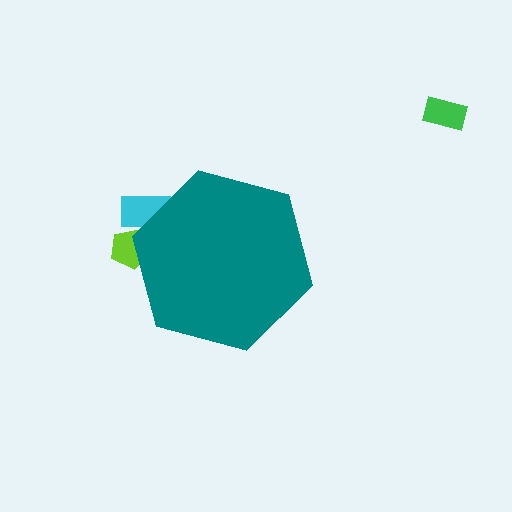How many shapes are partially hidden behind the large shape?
2 shapes are partially hidden.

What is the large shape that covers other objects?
A teal hexagon.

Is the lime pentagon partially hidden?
Yes, the lime pentagon is partially hidden behind the teal hexagon.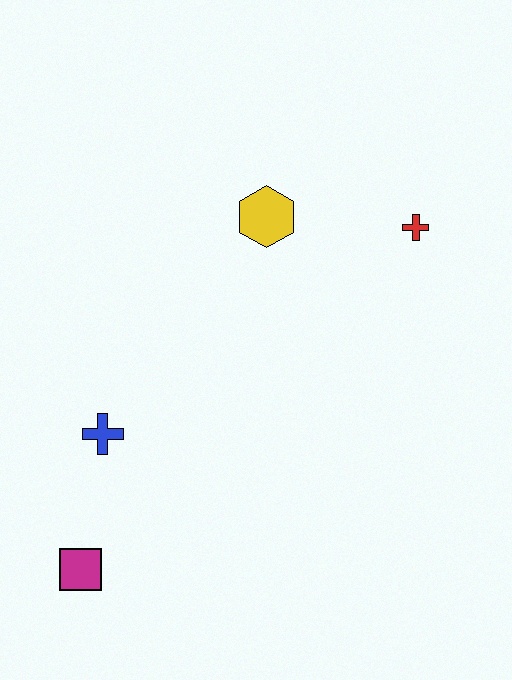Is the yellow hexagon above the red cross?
Yes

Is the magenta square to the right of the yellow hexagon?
No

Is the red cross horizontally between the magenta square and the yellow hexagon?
No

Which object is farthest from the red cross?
The magenta square is farthest from the red cross.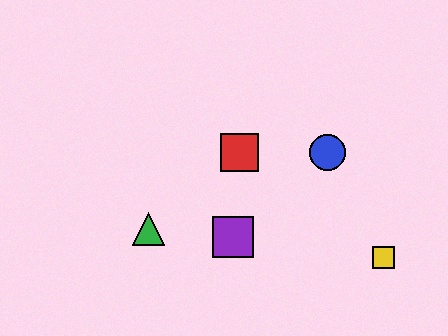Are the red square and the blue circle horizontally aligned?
Yes, both are at y≈152.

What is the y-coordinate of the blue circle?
The blue circle is at y≈152.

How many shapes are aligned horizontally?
2 shapes (the red square, the blue circle) are aligned horizontally.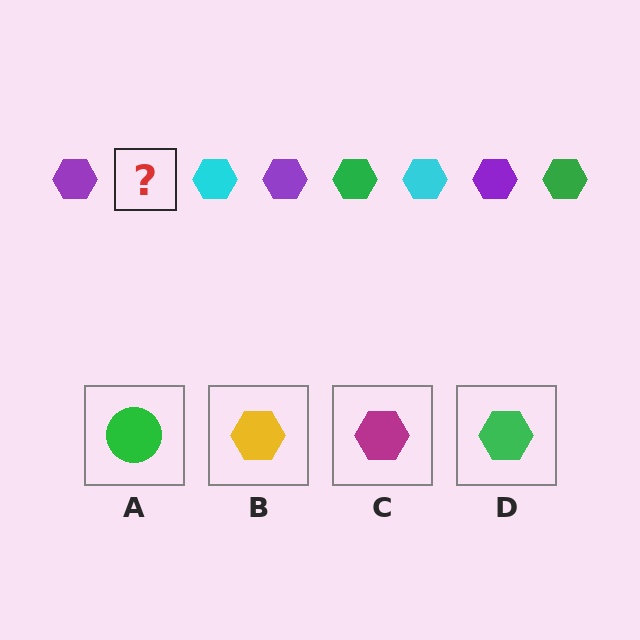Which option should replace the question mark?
Option D.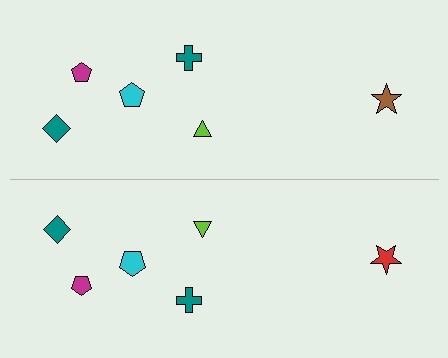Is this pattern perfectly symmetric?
No, the pattern is not perfectly symmetric. The red star on the bottom side breaks the symmetry — its mirror counterpart is brown.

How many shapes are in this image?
There are 12 shapes in this image.